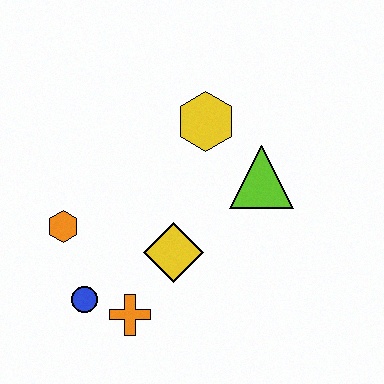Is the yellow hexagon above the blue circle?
Yes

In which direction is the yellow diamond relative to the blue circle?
The yellow diamond is to the right of the blue circle.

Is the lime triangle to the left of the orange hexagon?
No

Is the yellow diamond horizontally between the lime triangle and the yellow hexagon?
No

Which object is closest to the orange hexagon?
The blue circle is closest to the orange hexagon.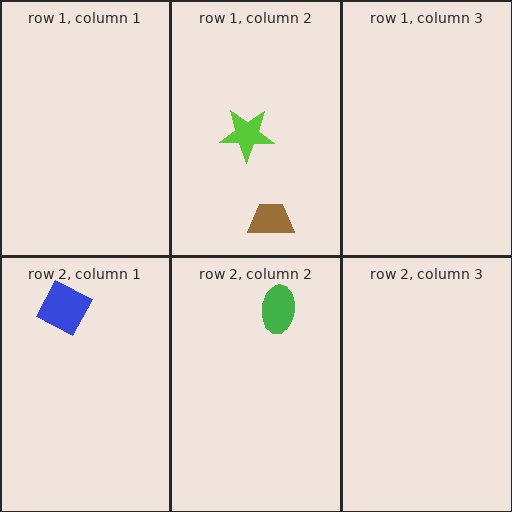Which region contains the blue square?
The row 2, column 1 region.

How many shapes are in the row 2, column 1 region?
1.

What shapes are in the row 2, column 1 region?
The blue square.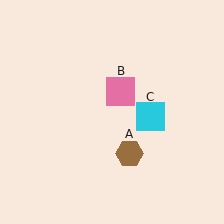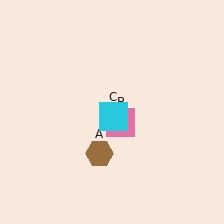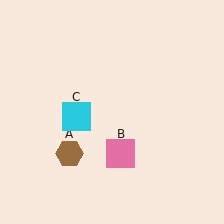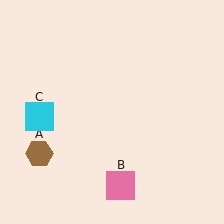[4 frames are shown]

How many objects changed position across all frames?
3 objects changed position: brown hexagon (object A), pink square (object B), cyan square (object C).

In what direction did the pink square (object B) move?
The pink square (object B) moved down.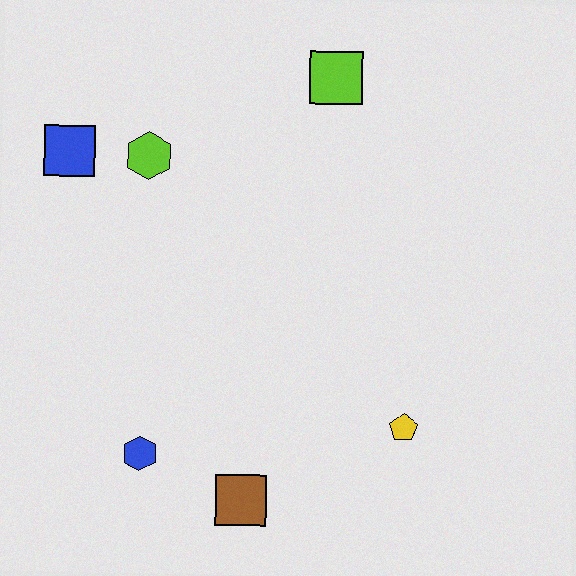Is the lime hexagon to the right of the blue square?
Yes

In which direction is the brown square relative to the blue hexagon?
The brown square is to the right of the blue hexagon.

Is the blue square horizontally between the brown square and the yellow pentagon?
No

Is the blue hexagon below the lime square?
Yes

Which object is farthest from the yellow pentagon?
The blue square is farthest from the yellow pentagon.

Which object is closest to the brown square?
The blue hexagon is closest to the brown square.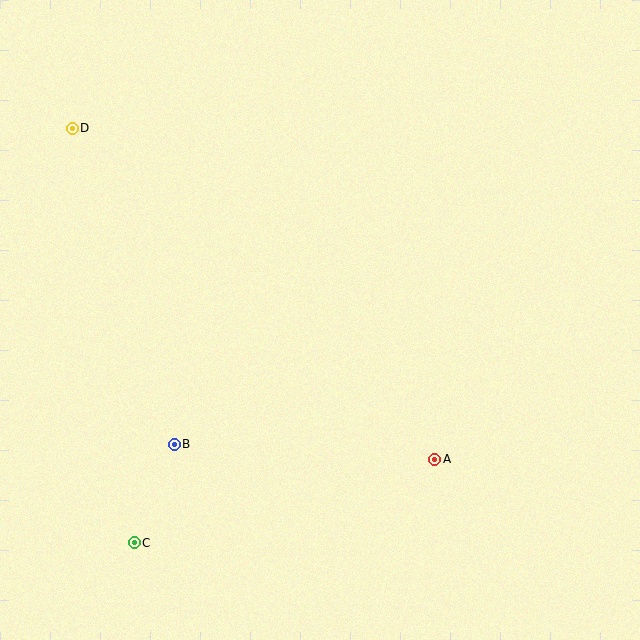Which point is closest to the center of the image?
Point A at (435, 459) is closest to the center.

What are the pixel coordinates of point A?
Point A is at (435, 459).